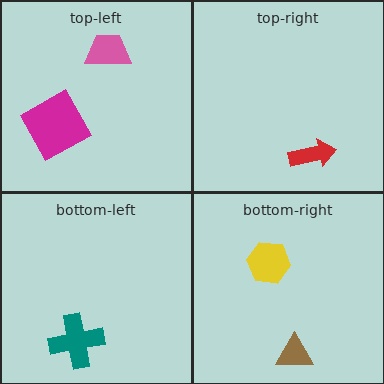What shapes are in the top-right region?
The red arrow.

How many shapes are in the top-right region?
1.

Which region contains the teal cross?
The bottom-left region.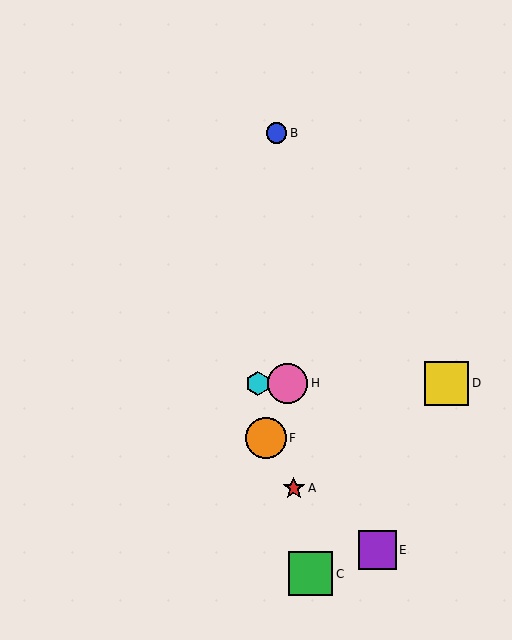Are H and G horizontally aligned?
Yes, both are at y≈383.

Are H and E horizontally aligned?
No, H is at y≈383 and E is at y≈550.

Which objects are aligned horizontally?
Objects D, G, H are aligned horizontally.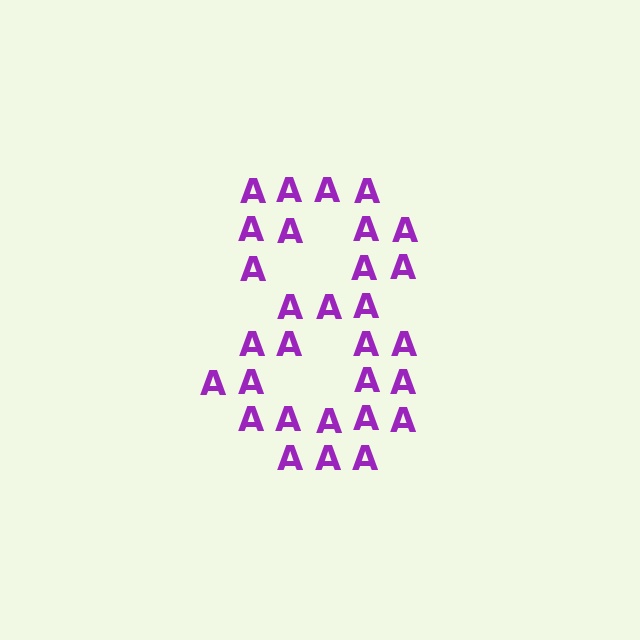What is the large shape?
The large shape is the digit 8.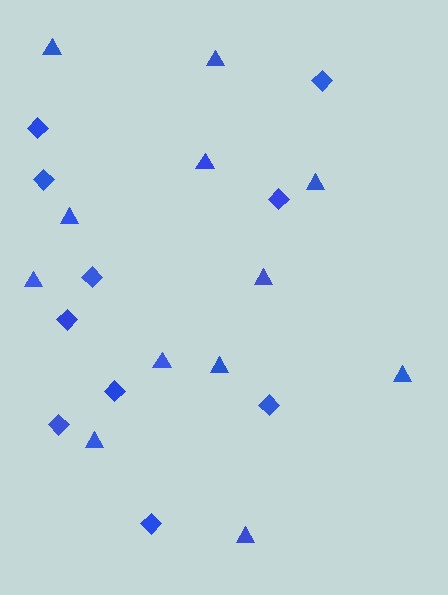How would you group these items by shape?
There are 2 groups: one group of diamonds (10) and one group of triangles (12).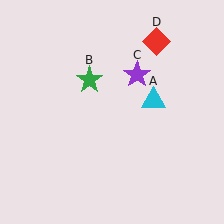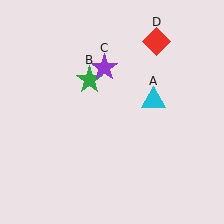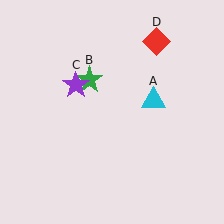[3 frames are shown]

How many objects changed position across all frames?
1 object changed position: purple star (object C).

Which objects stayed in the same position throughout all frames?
Cyan triangle (object A) and green star (object B) and red diamond (object D) remained stationary.